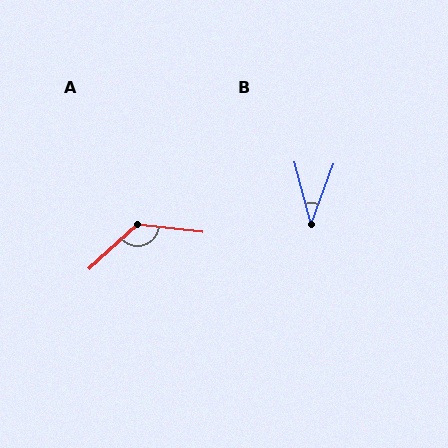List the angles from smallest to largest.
B (36°), A (131°).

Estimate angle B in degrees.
Approximately 36 degrees.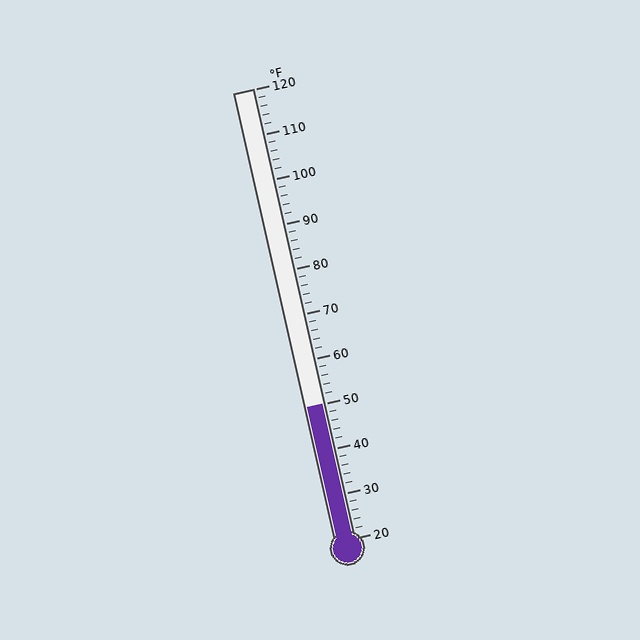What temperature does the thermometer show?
The thermometer shows approximately 50°F.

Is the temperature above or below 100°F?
The temperature is below 100°F.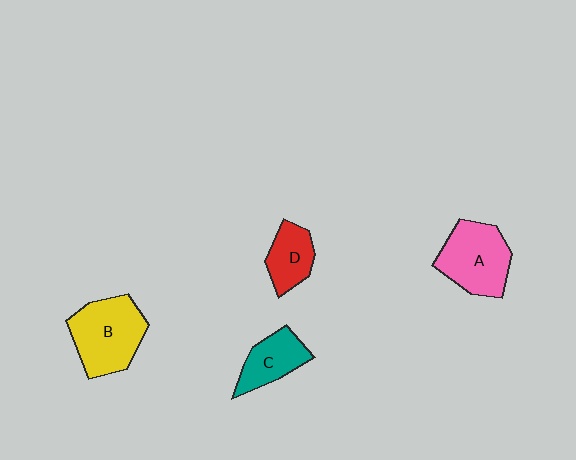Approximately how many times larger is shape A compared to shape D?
Approximately 1.7 times.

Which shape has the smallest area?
Shape D (red).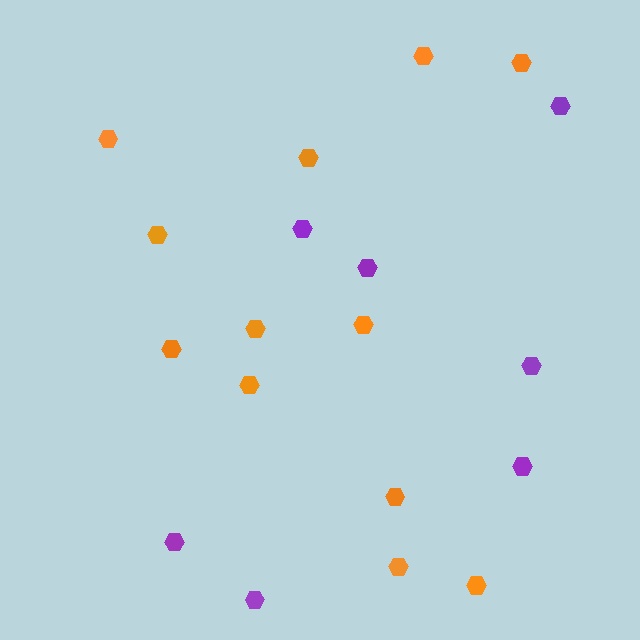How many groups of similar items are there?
There are 2 groups: one group of orange hexagons (12) and one group of purple hexagons (7).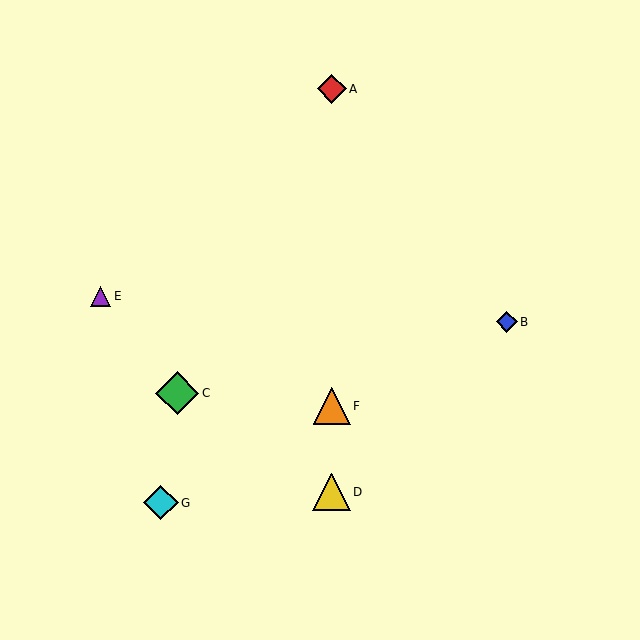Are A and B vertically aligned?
No, A is at x≈332 and B is at x≈507.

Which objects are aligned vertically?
Objects A, D, F are aligned vertically.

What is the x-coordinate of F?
Object F is at x≈332.